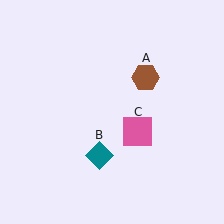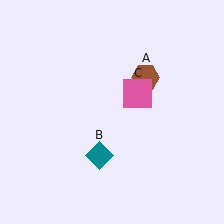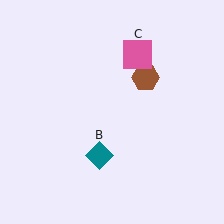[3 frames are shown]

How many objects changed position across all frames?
1 object changed position: pink square (object C).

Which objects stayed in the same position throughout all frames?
Brown hexagon (object A) and teal diamond (object B) remained stationary.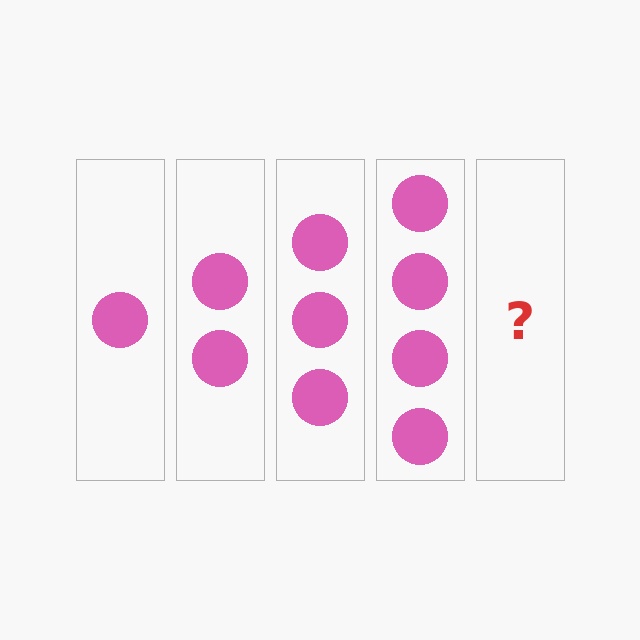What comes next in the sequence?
The next element should be 5 circles.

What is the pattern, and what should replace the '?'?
The pattern is that each step adds one more circle. The '?' should be 5 circles.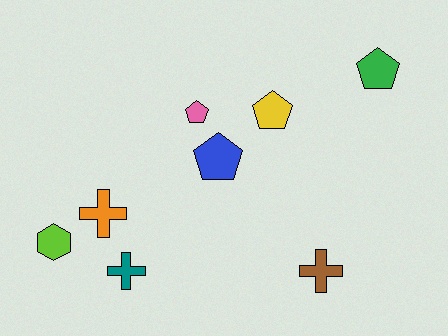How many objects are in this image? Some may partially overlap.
There are 8 objects.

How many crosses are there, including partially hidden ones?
There are 3 crosses.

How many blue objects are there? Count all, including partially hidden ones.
There is 1 blue object.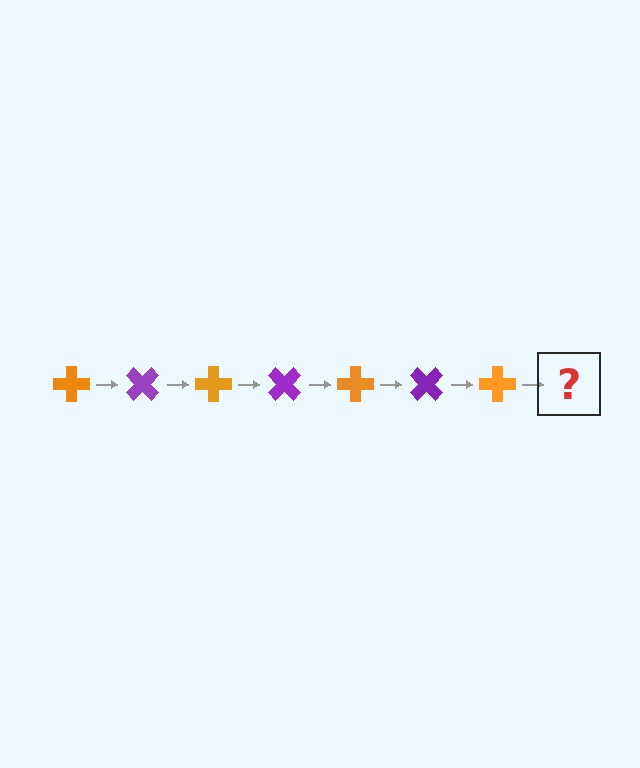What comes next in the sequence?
The next element should be a purple cross, rotated 315 degrees from the start.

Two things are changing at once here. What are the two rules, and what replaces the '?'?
The two rules are that it rotates 45 degrees each step and the color cycles through orange and purple. The '?' should be a purple cross, rotated 315 degrees from the start.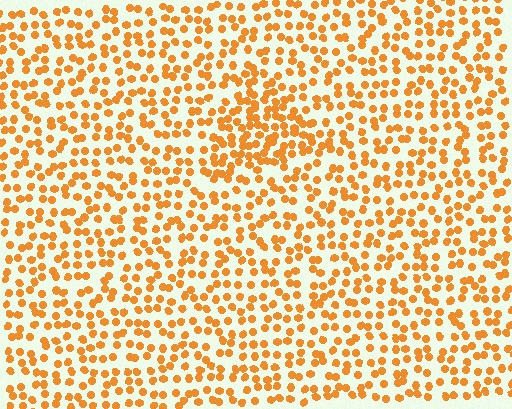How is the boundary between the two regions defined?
The boundary is defined by a change in element density (approximately 1.7x ratio). All elements are the same color, size, and shape.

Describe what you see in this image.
The image contains small orange elements arranged at two different densities. A triangle-shaped region is visible where the elements are more densely packed than the surrounding area.